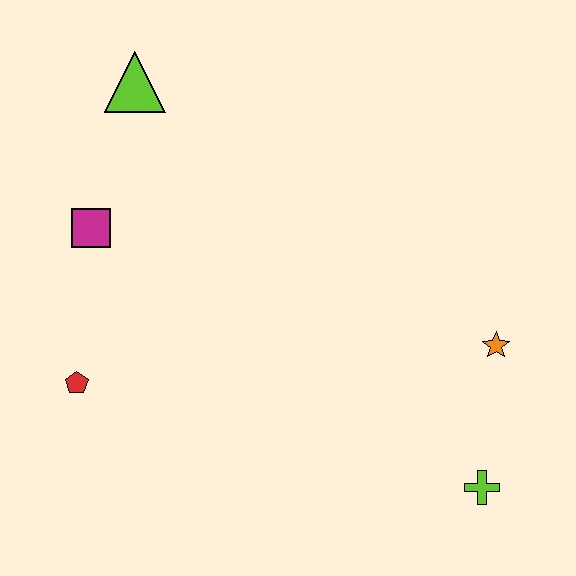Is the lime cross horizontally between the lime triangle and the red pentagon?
No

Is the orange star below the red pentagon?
No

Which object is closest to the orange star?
The lime cross is closest to the orange star.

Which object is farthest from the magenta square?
The lime cross is farthest from the magenta square.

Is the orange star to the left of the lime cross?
No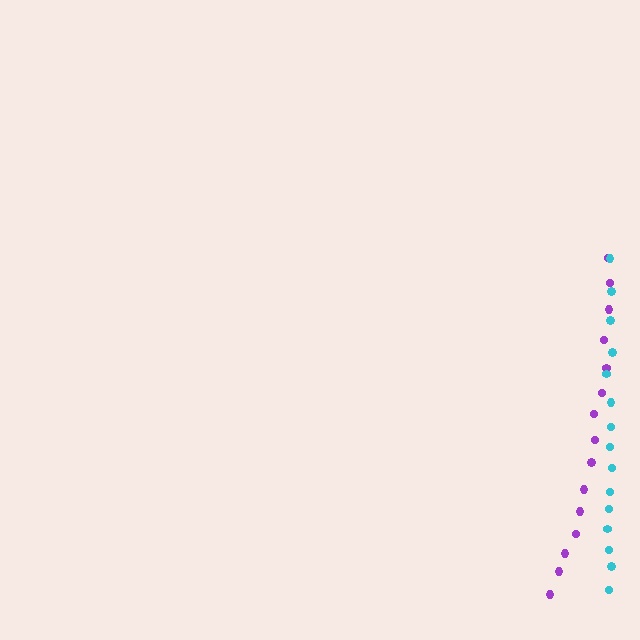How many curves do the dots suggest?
There are 2 distinct paths.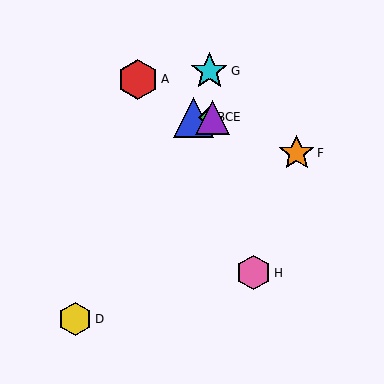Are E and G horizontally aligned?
No, E is at y≈117 and G is at y≈71.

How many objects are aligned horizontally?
3 objects (B, C, E) are aligned horizontally.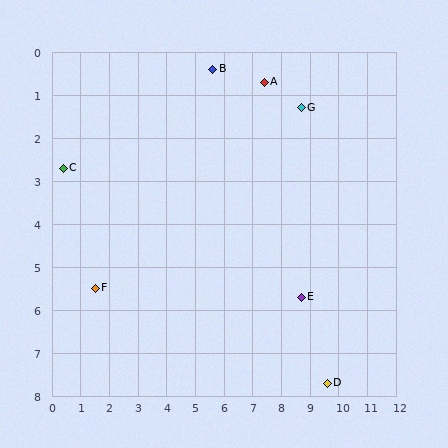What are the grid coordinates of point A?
Point A is at approximately (7.4, 0.7).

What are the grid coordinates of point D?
Point D is at approximately (9.6, 7.7).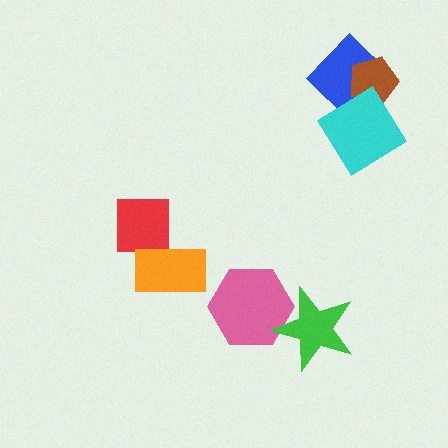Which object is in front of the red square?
The orange rectangle is in front of the red square.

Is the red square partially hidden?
Yes, it is partially covered by another shape.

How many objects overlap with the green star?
1 object overlaps with the green star.